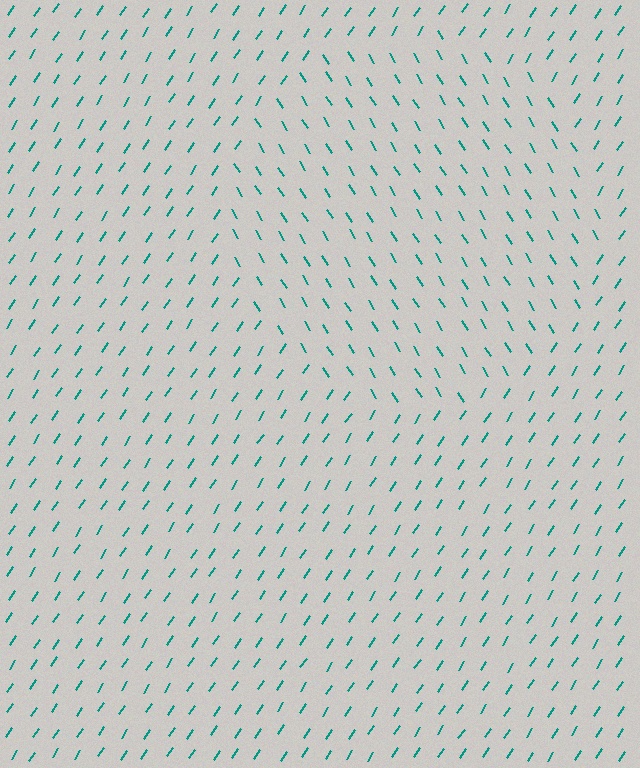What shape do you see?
I see a circle.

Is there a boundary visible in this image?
Yes, there is a texture boundary formed by a change in line orientation.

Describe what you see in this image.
The image is filled with small teal line segments. A circle region in the image has lines oriented differently from the surrounding lines, creating a visible texture boundary.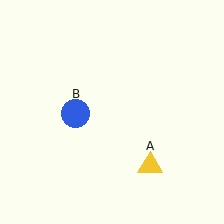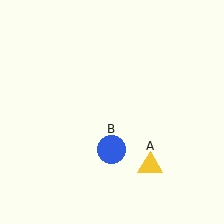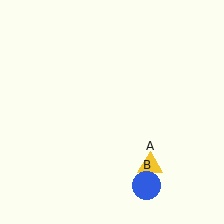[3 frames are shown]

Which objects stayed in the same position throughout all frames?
Yellow triangle (object A) remained stationary.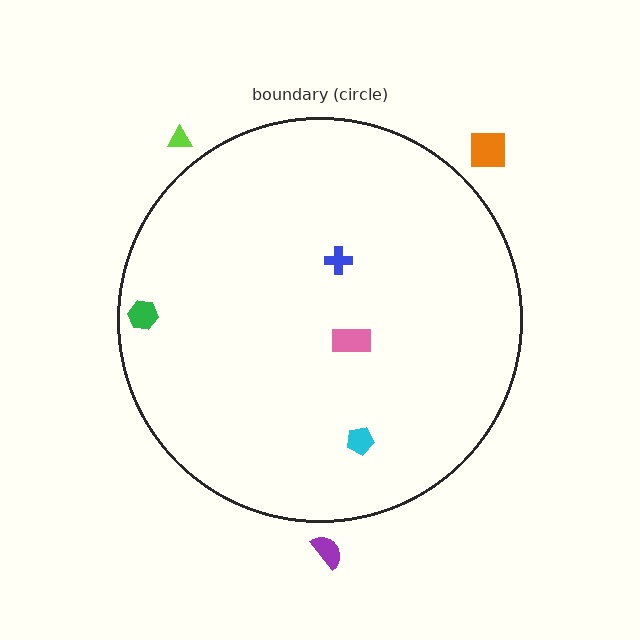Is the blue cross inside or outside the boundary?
Inside.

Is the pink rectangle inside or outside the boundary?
Inside.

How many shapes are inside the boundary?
4 inside, 3 outside.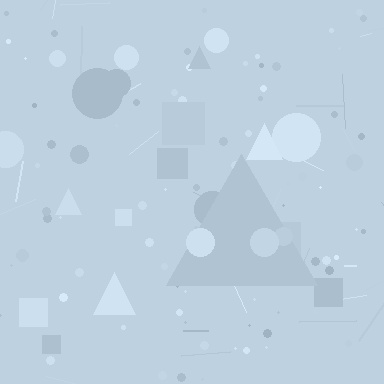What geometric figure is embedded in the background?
A triangle is embedded in the background.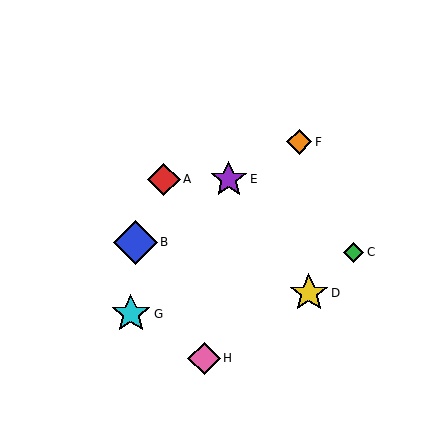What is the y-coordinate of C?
Object C is at y≈252.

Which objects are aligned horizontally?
Objects A, E are aligned horizontally.